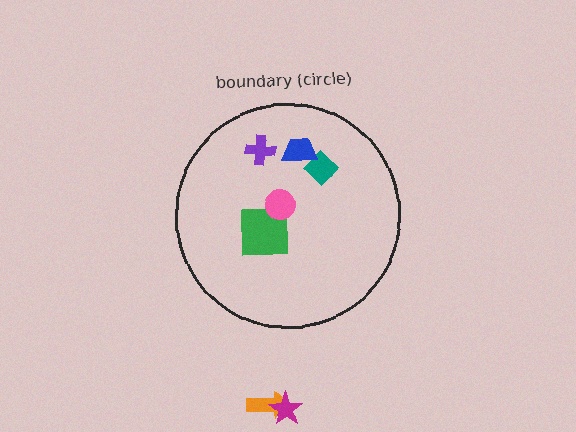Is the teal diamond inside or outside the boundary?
Inside.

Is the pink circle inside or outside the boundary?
Inside.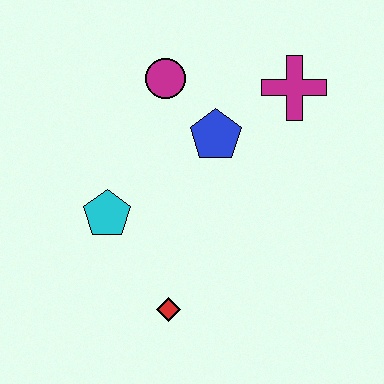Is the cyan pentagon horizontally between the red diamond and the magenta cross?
No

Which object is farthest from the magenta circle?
The red diamond is farthest from the magenta circle.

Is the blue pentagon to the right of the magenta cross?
No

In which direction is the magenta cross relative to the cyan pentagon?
The magenta cross is to the right of the cyan pentagon.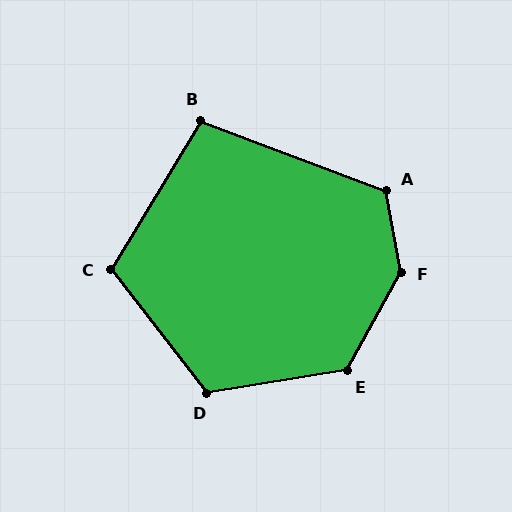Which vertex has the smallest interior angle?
B, at approximately 101 degrees.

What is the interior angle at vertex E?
Approximately 128 degrees (obtuse).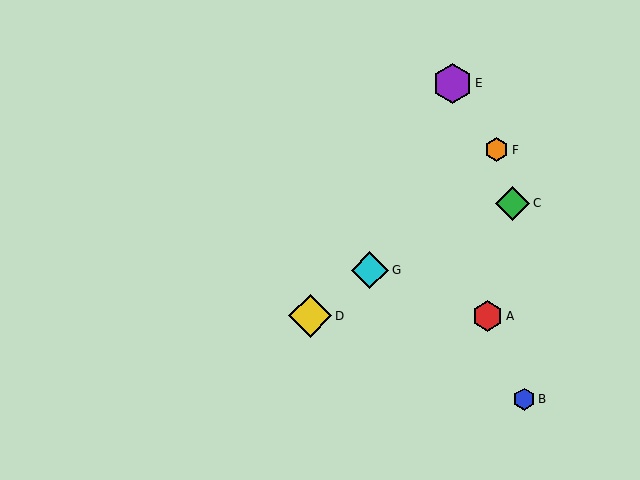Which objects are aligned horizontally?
Objects A, D are aligned horizontally.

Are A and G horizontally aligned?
No, A is at y≈316 and G is at y≈270.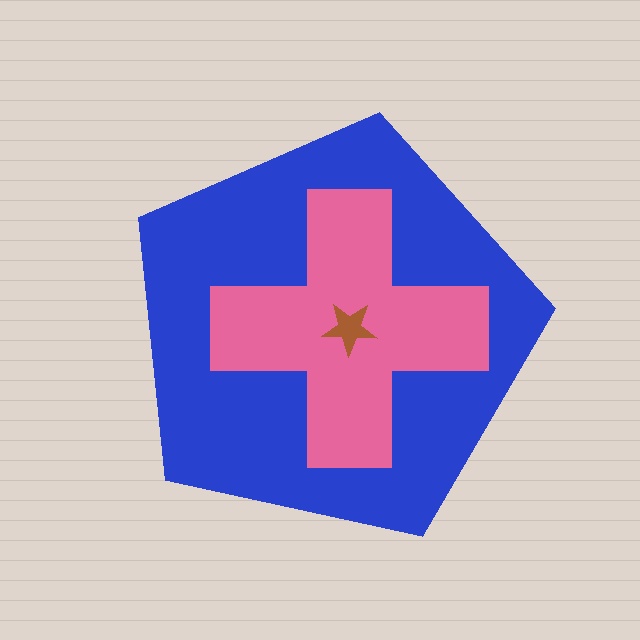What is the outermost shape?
The blue pentagon.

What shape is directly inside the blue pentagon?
The pink cross.